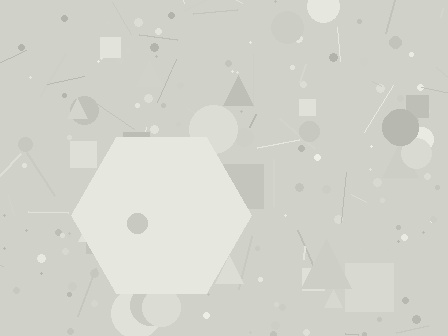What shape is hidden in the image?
A hexagon is hidden in the image.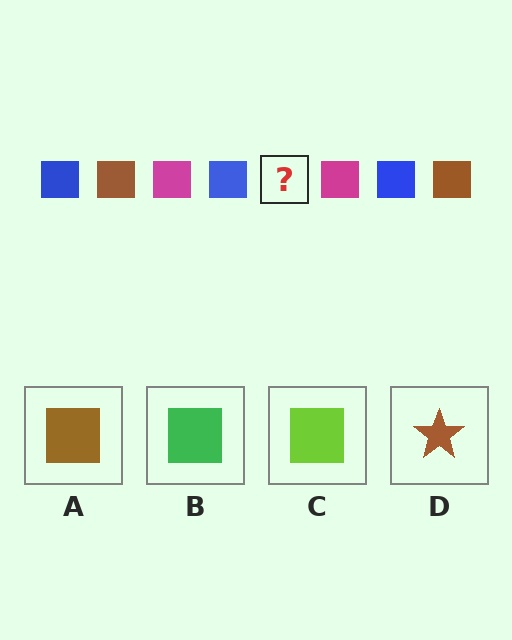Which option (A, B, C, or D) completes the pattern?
A.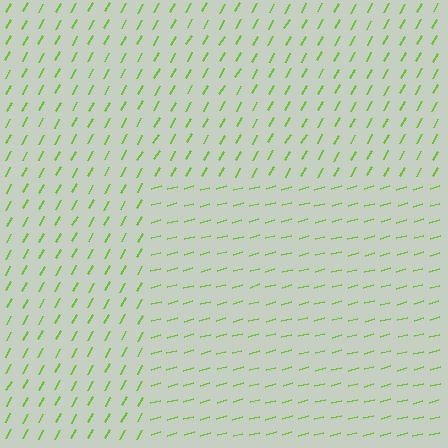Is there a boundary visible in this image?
Yes, there is a texture boundary formed by a change in line orientation.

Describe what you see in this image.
The image is filled with small lime line segments. A rectangle region in the image has lines oriented differently from the surrounding lines, creating a visible texture boundary.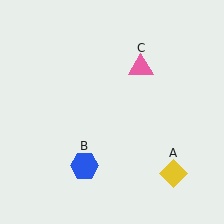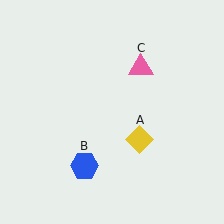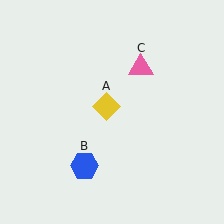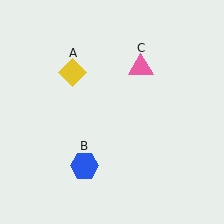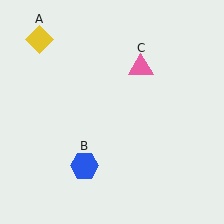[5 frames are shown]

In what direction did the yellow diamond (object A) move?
The yellow diamond (object A) moved up and to the left.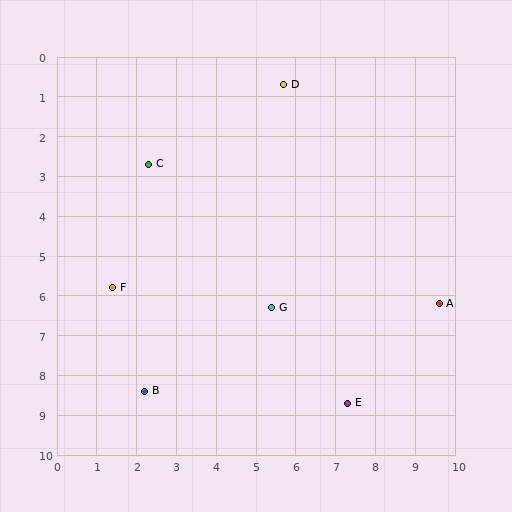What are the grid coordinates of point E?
Point E is at approximately (7.3, 8.7).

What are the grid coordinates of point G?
Point G is at approximately (5.4, 6.3).